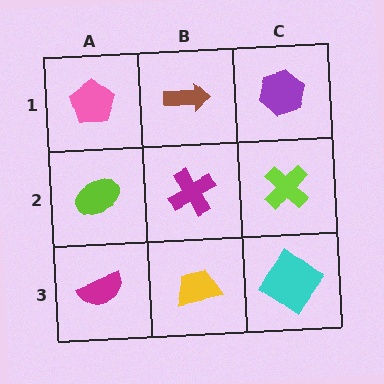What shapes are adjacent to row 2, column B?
A brown arrow (row 1, column B), a yellow trapezoid (row 3, column B), a lime ellipse (row 2, column A), a lime cross (row 2, column C).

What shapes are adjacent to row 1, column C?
A lime cross (row 2, column C), a brown arrow (row 1, column B).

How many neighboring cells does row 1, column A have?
2.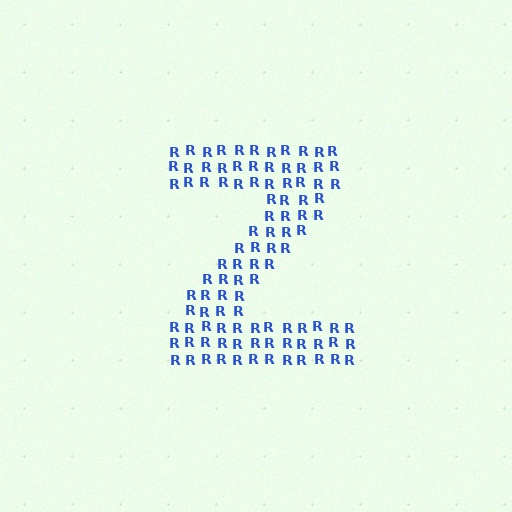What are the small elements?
The small elements are letter R's.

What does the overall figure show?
The overall figure shows the letter Z.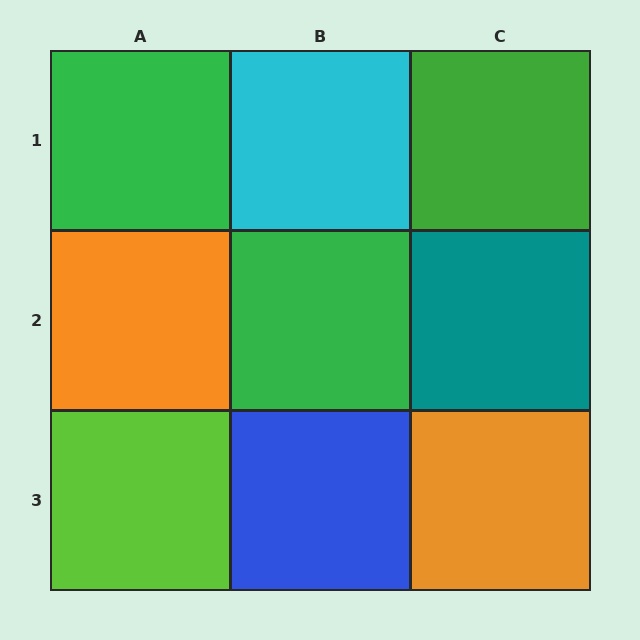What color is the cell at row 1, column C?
Green.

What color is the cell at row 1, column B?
Cyan.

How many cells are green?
3 cells are green.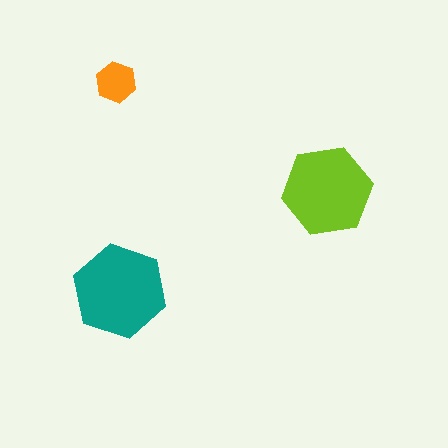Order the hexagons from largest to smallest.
the teal one, the lime one, the orange one.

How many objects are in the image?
There are 3 objects in the image.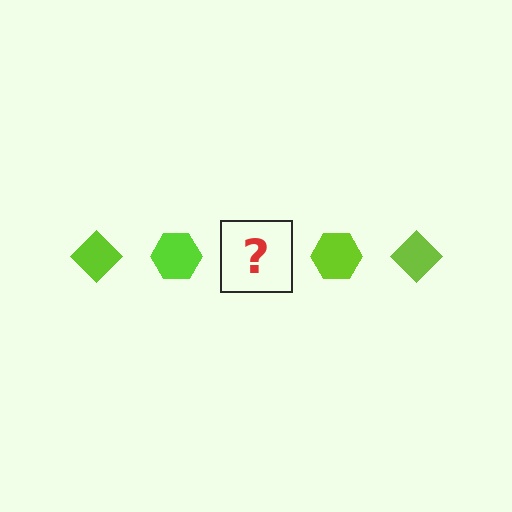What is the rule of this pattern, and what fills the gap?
The rule is that the pattern cycles through diamond, hexagon shapes in lime. The gap should be filled with a lime diamond.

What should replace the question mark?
The question mark should be replaced with a lime diamond.